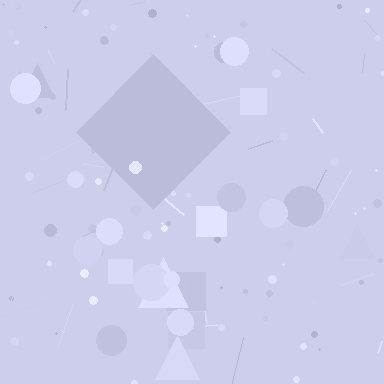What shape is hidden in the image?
A diamond is hidden in the image.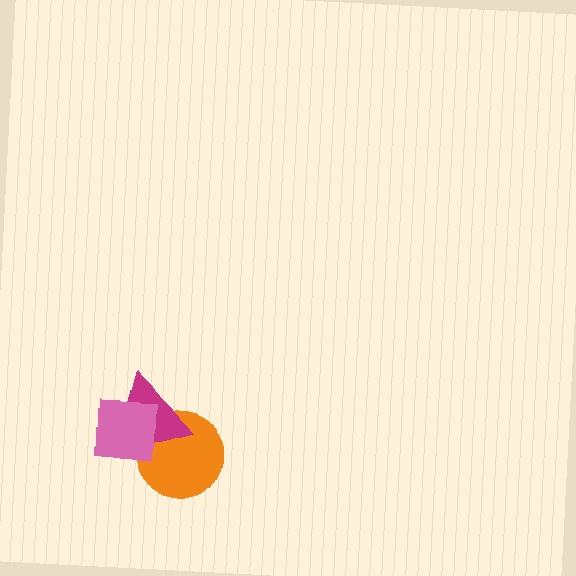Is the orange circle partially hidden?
Yes, it is partially covered by another shape.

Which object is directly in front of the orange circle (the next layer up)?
The magenta triangle is directly in front of the orange circle.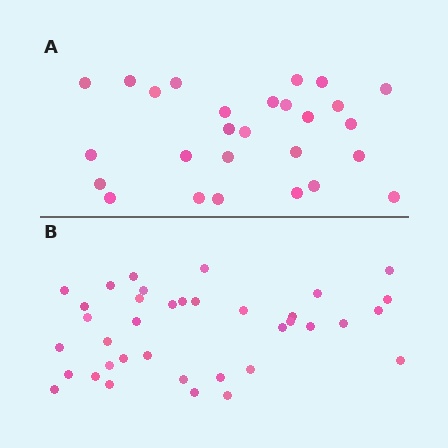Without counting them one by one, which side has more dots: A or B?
Region B (the bottom region) has more dots.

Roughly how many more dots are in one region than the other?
Region B has roughly 10 or so more dots than region A.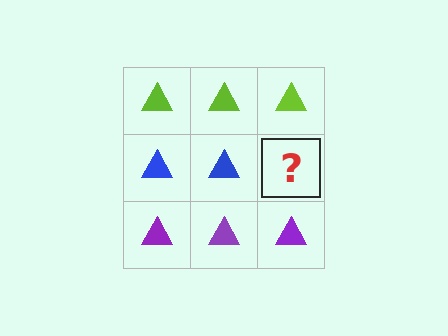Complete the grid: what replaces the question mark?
The question mark should be replaced with a blue triangle.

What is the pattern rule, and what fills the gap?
The rule is that each row has a consistent color. The gap should be filled with a blue triangle.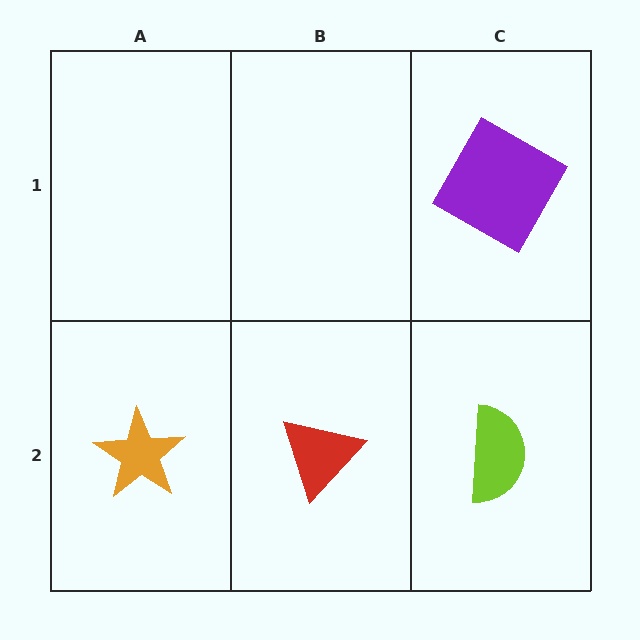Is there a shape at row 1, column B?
No, that cell is empty.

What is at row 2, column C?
A lime semicircle.